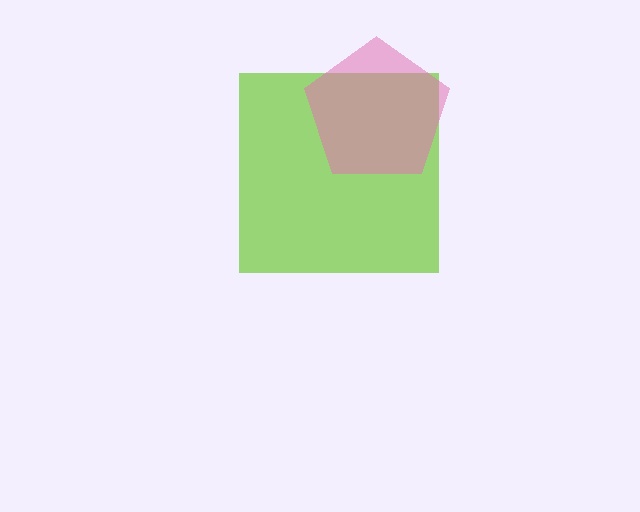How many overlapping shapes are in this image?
There are 2 overlapping shapes in the image.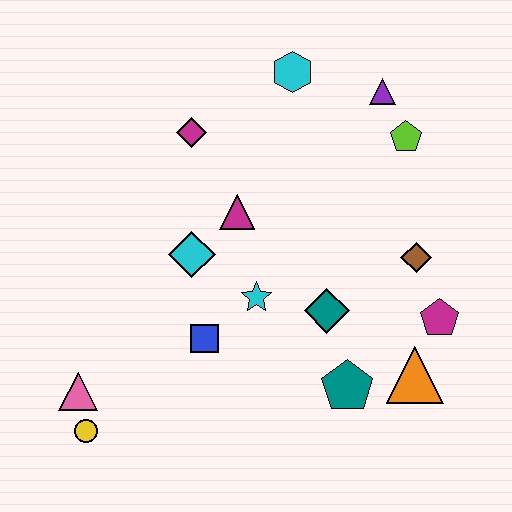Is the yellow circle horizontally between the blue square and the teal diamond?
No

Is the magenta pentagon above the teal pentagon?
Yes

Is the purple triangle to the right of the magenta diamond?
Yes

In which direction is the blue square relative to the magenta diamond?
The blue square is below the magenta diamond.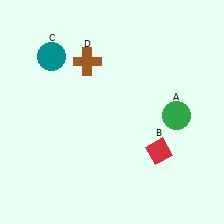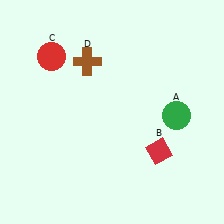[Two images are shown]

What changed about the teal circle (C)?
In Image 1, C is teal. In Image 2, it changed to red.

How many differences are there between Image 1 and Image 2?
There is 1 difference between the two images.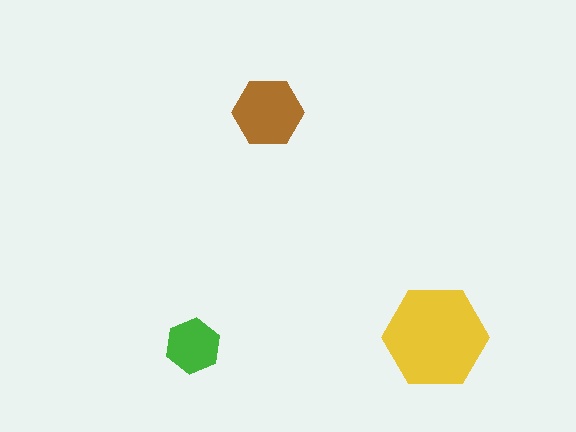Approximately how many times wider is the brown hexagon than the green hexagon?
About 1.5 times wider.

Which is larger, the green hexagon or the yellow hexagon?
The yellow one.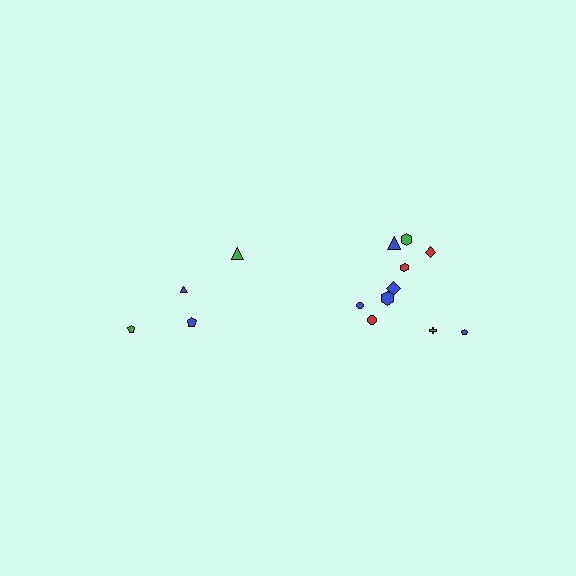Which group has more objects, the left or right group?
The right group.